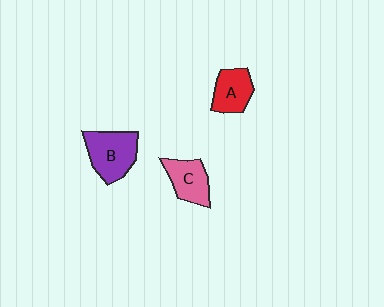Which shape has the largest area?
Shape B (purple).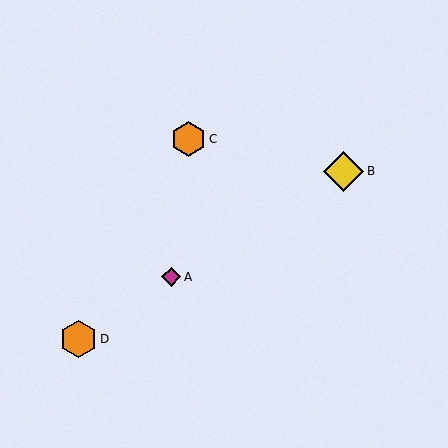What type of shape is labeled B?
Shape B is a yellow diamond.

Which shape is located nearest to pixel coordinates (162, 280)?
The magenta diamond (labeled A) at (171, 277) is nearest to that location.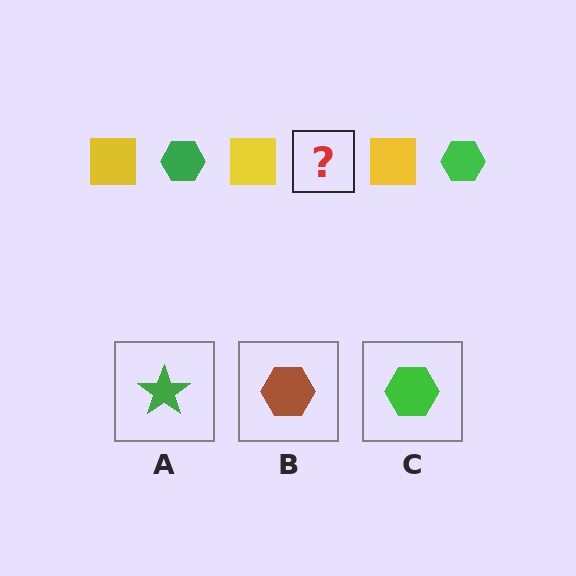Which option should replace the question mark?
Option C.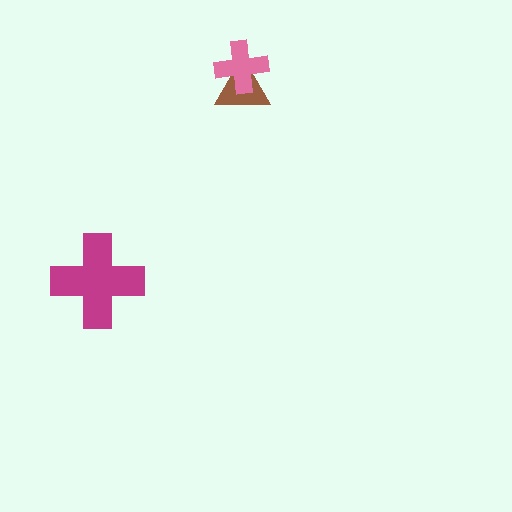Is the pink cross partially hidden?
No, no other shape covers it.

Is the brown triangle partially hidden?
Yes, it is partially covered by another shape.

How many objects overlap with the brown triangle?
1 object overlaps with the brown triangle.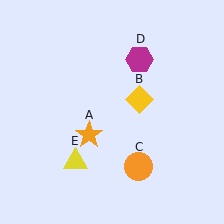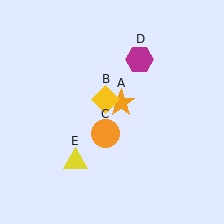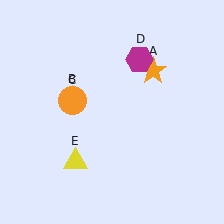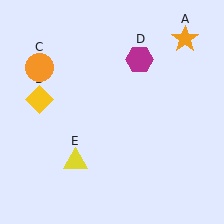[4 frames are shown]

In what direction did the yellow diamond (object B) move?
The yellow diamond (object B) moved left.